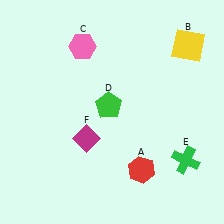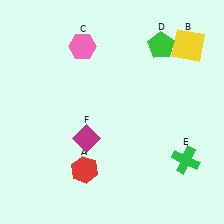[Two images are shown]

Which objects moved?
The objects that moved are: the red hexagon (A), the green pentagon (D).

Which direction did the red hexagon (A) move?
The red hexagon (A) moved left.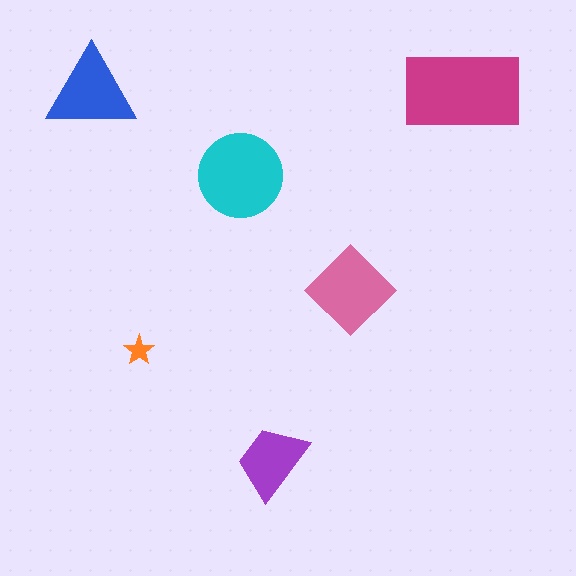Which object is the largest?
The magenta rectangle.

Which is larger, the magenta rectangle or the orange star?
The magenta rectangle.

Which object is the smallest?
The orange star.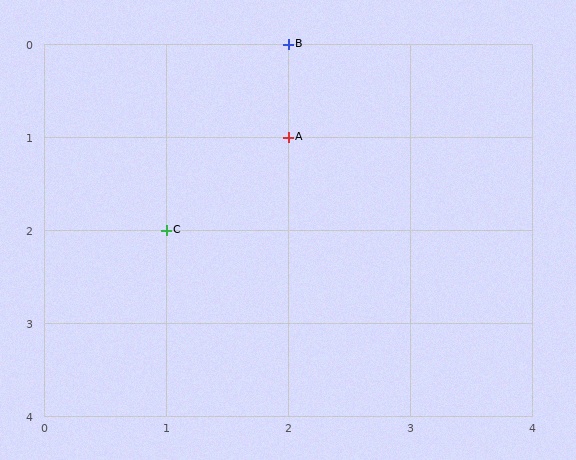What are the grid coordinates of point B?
Point B is at grid coordinates (2, 0).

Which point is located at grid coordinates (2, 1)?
Point A is at (2, 1).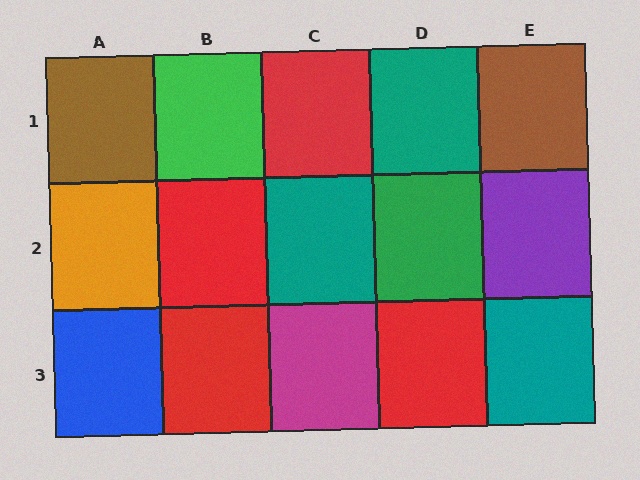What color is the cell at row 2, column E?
Purple.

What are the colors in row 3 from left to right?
Blue, red, magenta, red, teal.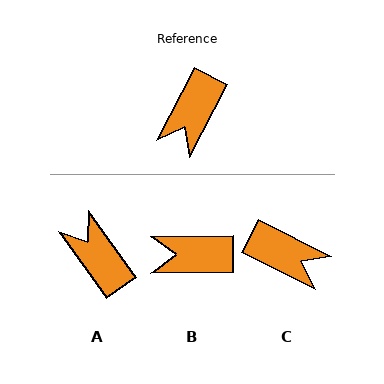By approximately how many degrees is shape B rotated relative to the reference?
Approximately 62 degrees clockwise.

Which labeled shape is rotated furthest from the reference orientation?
A, about 117 degrees away.